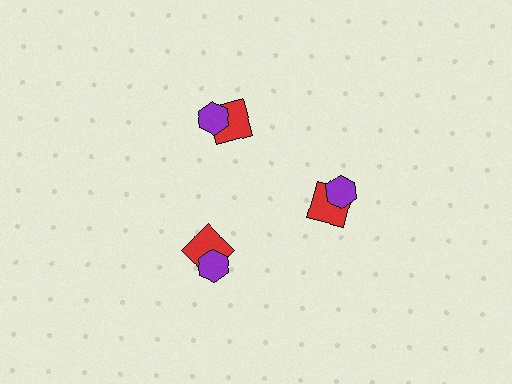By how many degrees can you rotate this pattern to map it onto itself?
The pattern maps onto itself every 120 degrees of rotation.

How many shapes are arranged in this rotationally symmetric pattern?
There are 6 shapes, arranged in 3 groups of 2.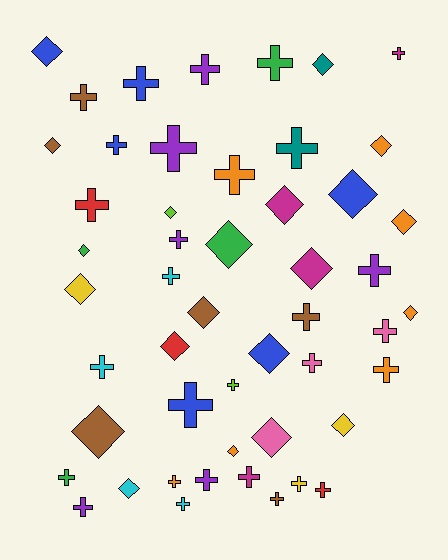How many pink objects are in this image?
There are 3 pink objects.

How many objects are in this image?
There are 50 objects.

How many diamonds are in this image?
There are 21 diamonds.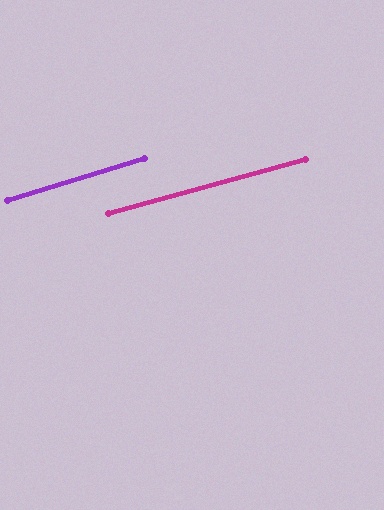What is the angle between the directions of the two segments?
Approximately 1 degree.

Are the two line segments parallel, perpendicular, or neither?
Parallel — their directions differ by only 1.3°.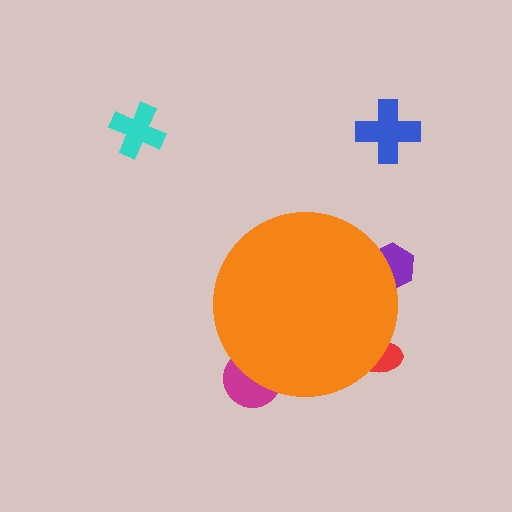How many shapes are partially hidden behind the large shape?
3 shapes are partially hidden.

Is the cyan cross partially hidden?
No, the cyan cross is fully visible.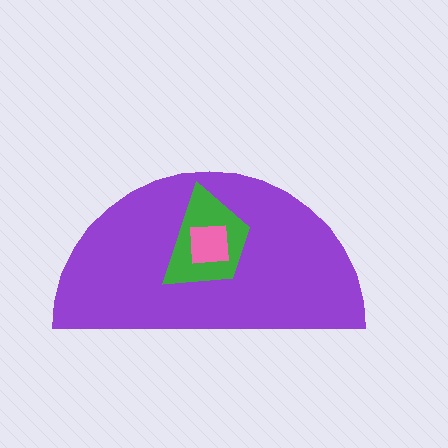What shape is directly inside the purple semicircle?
The green trapezoid.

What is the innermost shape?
The pink square.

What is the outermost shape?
The purple semicircle.